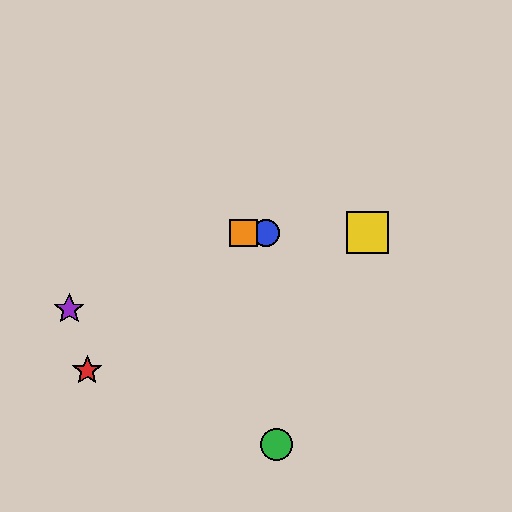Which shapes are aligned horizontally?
The blue circle, the yellow square, the orange square are aligned horizontally.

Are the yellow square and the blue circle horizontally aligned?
Yes, both are at y≈233.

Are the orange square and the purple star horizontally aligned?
No, the orange square is at y≈233 and the purple star is at y≈309.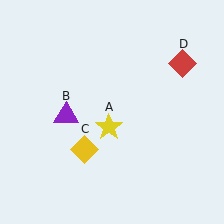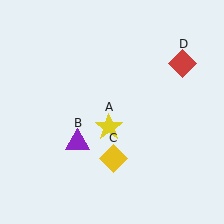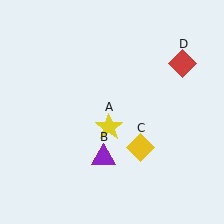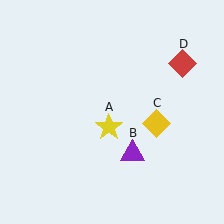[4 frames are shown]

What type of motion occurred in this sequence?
The purple triangle (object B), yellow diamond (object C) rotated counterclockwise around the center of the scene.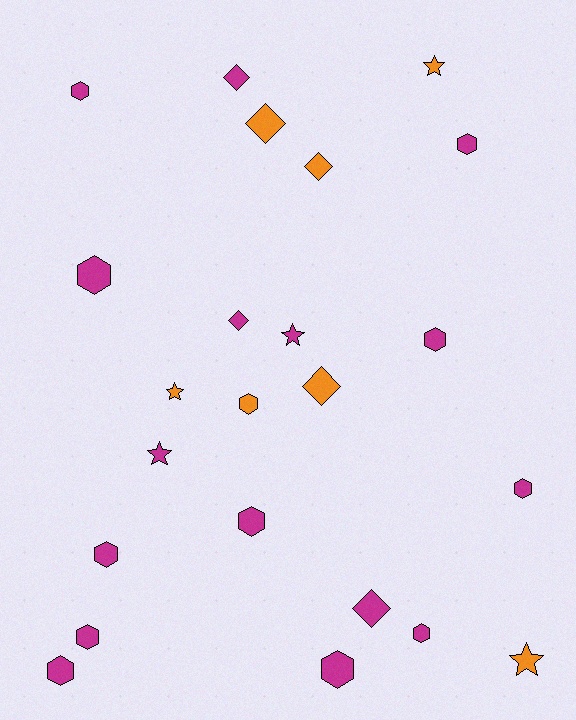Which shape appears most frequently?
Hexagon, with 12 objects.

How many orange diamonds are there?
There are 3 orange diamonds.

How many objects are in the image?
There are 23 objects.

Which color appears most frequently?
Magenta, with 16 objects.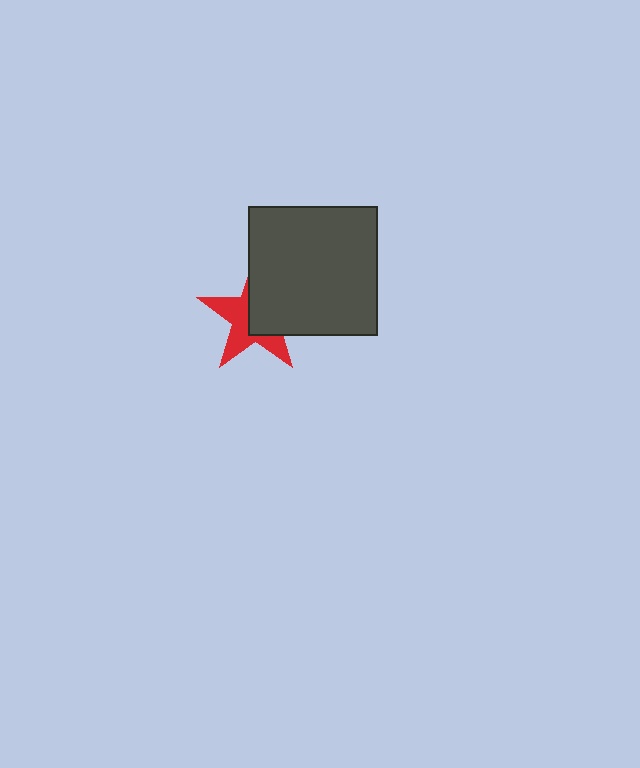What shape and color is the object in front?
The object in front is a dark gray square.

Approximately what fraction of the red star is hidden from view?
Roughly 50% of the red star is hidden behind the dark gray square.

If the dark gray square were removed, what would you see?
You would see the complete red star.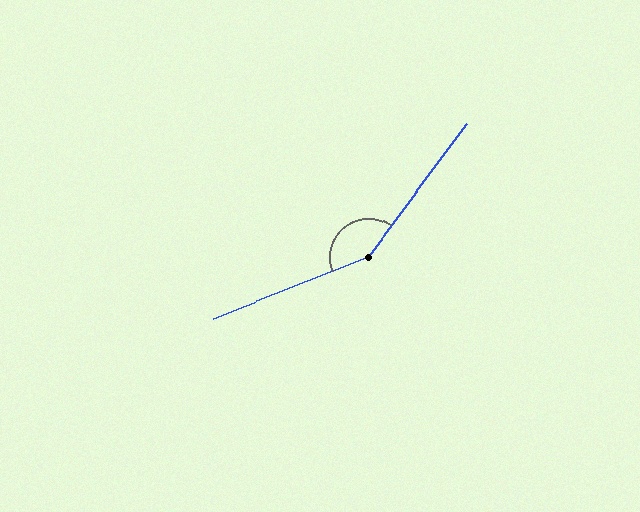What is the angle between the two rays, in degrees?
Approximately 149 degrees.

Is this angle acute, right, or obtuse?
It is obtuse.